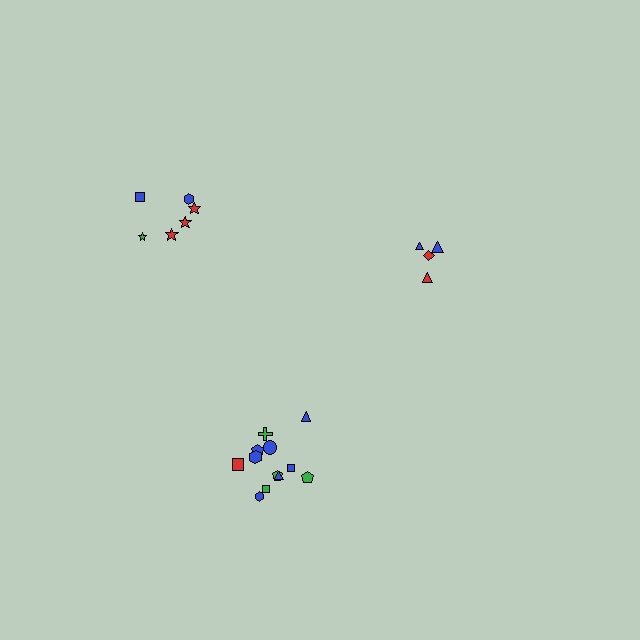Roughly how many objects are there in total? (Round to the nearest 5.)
Roughly 20 objects in total.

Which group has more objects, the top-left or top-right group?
The top-left group.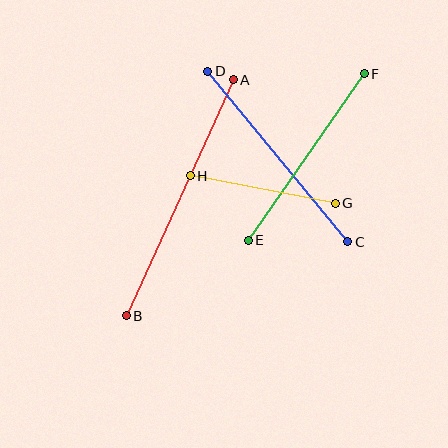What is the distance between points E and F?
The distance is approximately 203 pixels.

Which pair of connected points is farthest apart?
Points A and B are farthest apart.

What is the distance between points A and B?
The distance is approximately 259 pixels.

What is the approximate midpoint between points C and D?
The midpoint is at approximately (278, 157) pixels.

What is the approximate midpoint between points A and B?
The midpoint is at approximately (180, 198) pixels.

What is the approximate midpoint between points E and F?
The midpoint is at approximately (306, 157) pixels.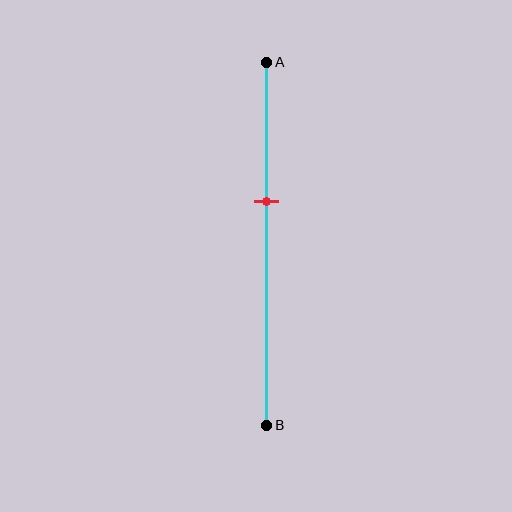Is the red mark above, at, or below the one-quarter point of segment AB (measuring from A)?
The red mark is below the one-quarter point of segment AB.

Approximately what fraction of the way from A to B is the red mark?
The red mark is approximately 40% of the way from A to B.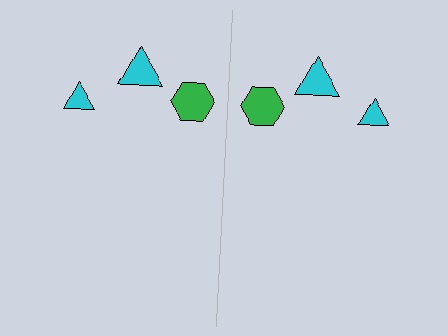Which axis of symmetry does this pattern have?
The pattern has a vertical axis of symmetry running through the center of the image.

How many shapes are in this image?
There are 6 shapes in this image.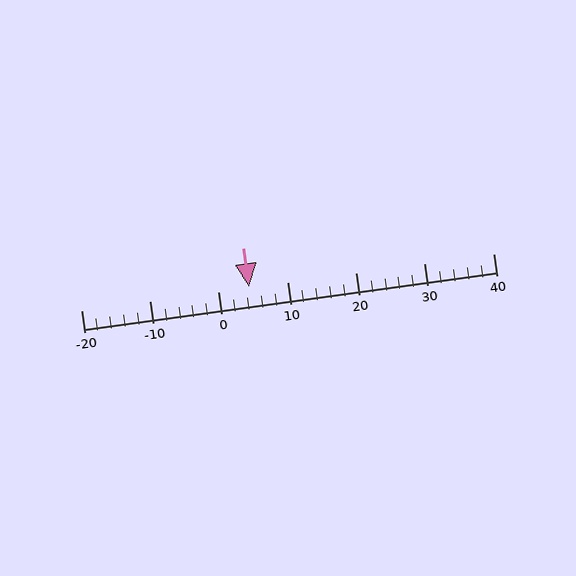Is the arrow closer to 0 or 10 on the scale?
The arrow is closer to 0.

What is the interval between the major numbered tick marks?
The major tick marks are spaced 10 units apart.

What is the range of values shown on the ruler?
The ruler shows values from -20 to 40.